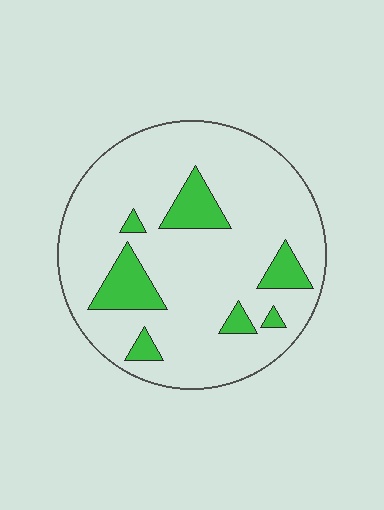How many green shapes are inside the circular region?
7.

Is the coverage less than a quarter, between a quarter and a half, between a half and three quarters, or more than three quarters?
Less than a quarter.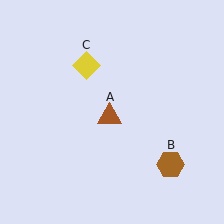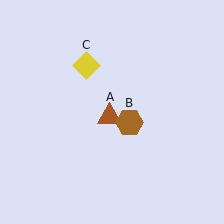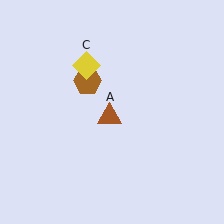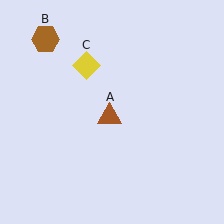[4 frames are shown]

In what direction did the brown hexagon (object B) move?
The brown hexagon (object B) moved up and to the left.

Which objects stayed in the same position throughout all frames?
Brown triangle (object A) and yellow diamond (object C) remained stationary.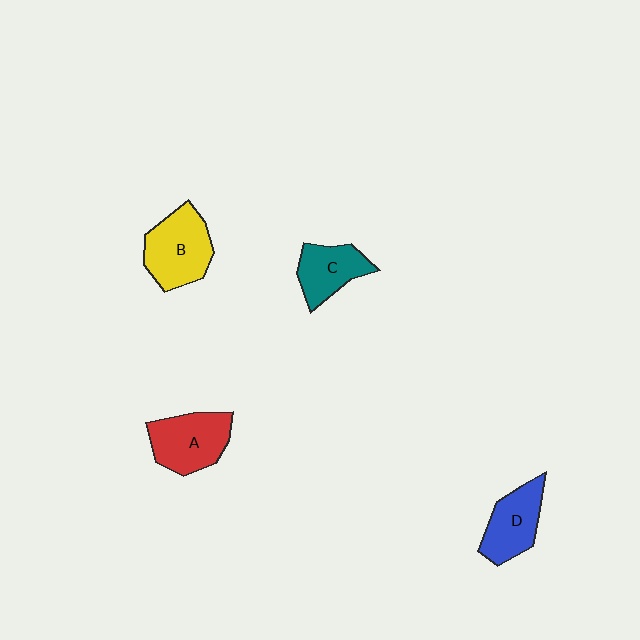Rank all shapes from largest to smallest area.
From largest to smallest: B (yellow), A (red), D (blue), C (teal).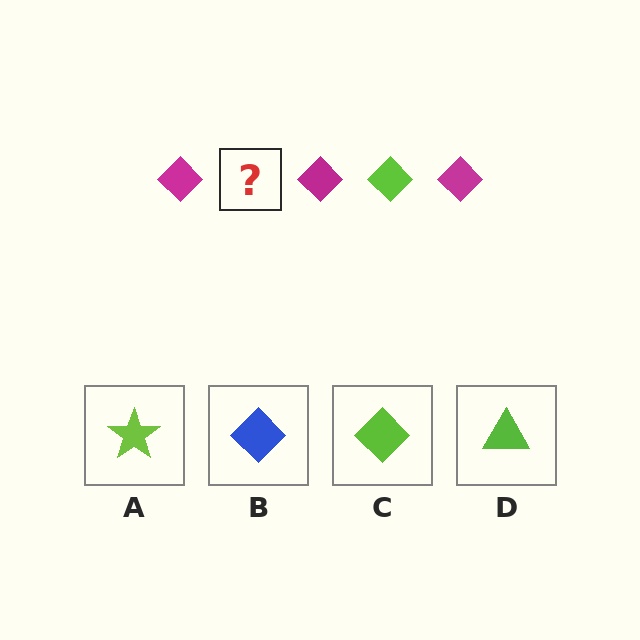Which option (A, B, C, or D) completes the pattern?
C.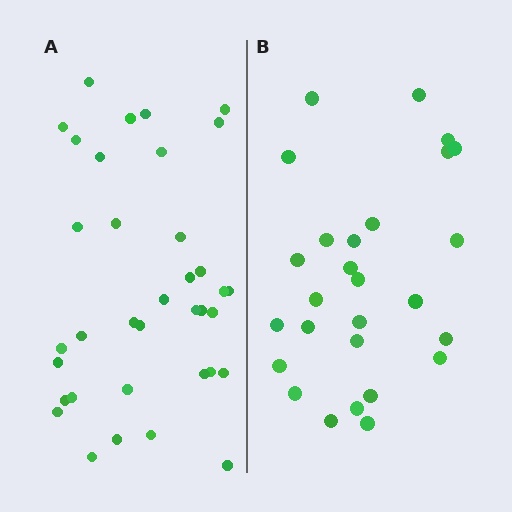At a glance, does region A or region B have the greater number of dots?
Region A (the left region) has more dots.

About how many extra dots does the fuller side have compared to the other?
Region A has roughly 8 or so more dots than region B.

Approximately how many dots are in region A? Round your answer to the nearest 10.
About 40 dots. (The exact count is 36, which rounds to 40.)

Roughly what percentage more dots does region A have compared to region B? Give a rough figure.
About 35% more.